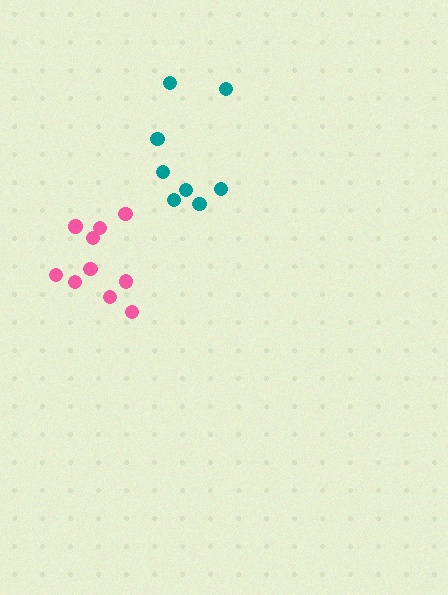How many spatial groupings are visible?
There are 2 spatial groupings.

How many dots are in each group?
Group 1: 10 dots, Group 2: 8 dots (18 total).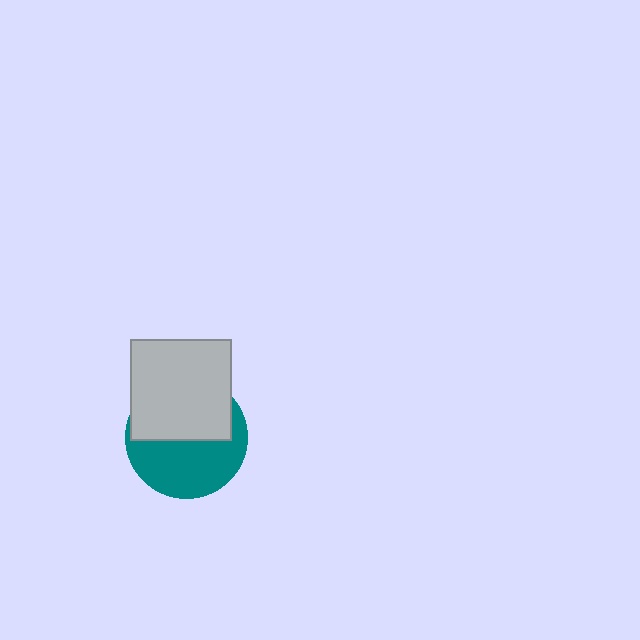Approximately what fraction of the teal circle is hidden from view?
Roughly 49% of the teal circle is hidden behind the light gray square.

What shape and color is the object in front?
The object in front is a light gray square.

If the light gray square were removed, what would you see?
You would see the complete teal circle.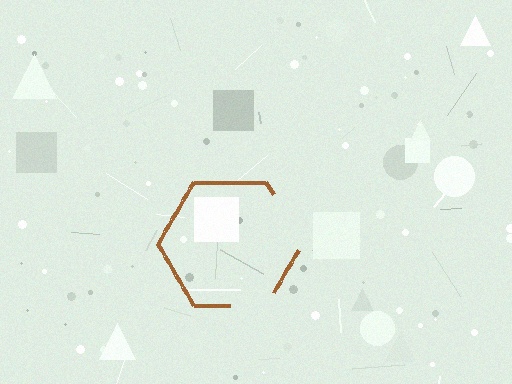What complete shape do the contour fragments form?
The contour fragments form a hexagon.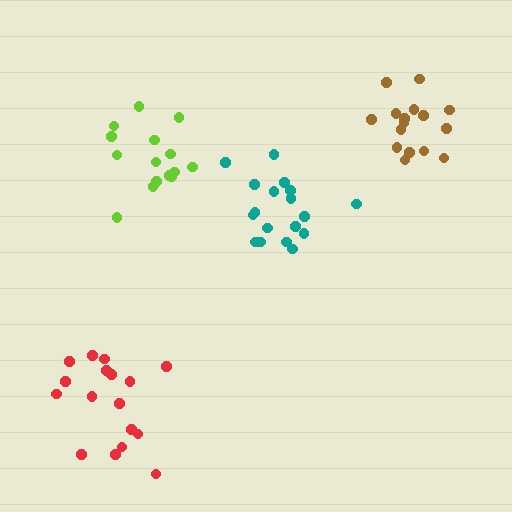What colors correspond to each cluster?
The clusters are colored: lime, teal, brown, red.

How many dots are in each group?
Group 1: 16 dots, Group 2: 18 dots, Group 3: 16 dots, Group 4: 17 dots (67 total).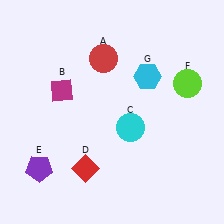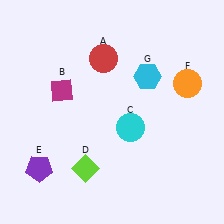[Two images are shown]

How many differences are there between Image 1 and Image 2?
There are 2 differences between the two images.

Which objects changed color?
D changed from red to lime. F changed from lime to orange.